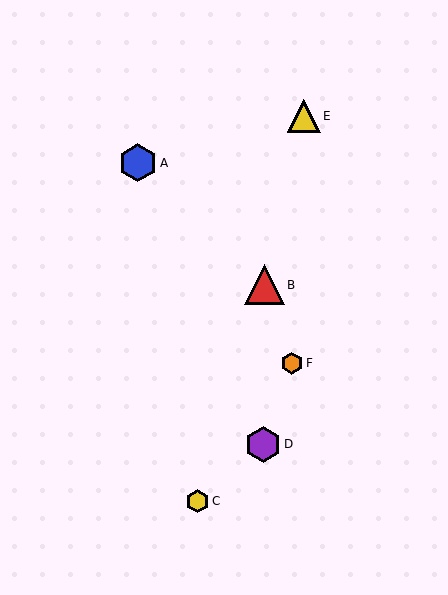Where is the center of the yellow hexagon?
The center of the yellow hexagon is at (197, 501).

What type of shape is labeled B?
Shape B is a red triangle.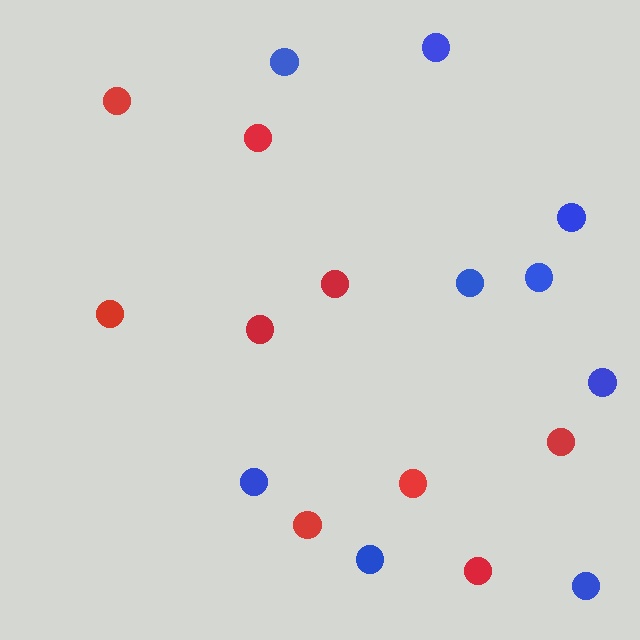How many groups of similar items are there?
There are 2 groups: one group of red circles (9) and one group of blue circles (9).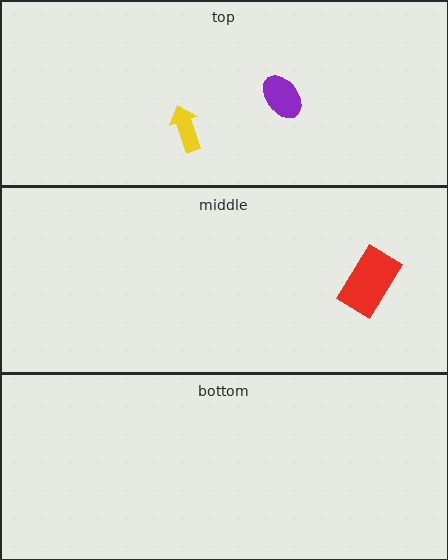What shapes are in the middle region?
The red rectangle.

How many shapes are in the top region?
2.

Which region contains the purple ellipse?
The top region.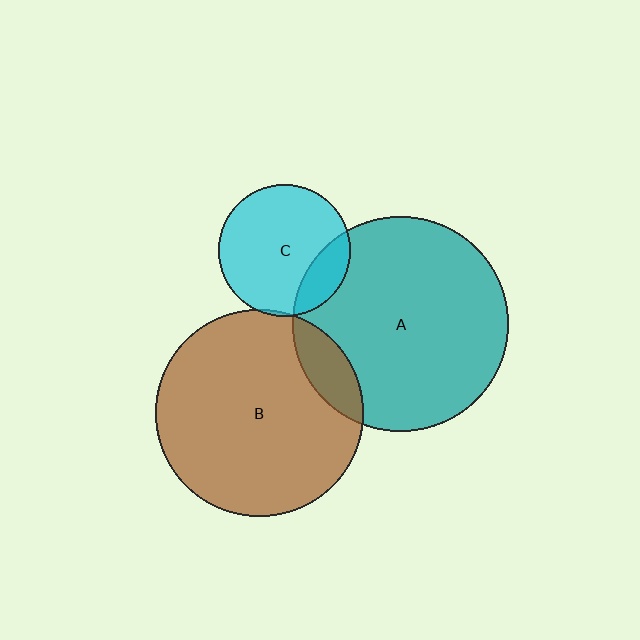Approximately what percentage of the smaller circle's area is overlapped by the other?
Approximately 20%.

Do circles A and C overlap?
Yes.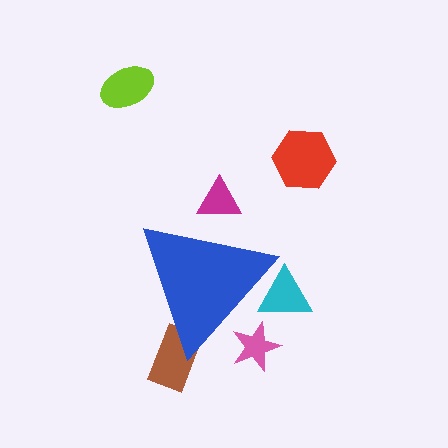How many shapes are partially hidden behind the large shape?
4 shapes are partially hidden.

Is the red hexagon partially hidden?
No, the red hexagon is fully visible.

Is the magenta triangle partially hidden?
Yes, the magenta triangle is partially hidden behind the blue triangle.